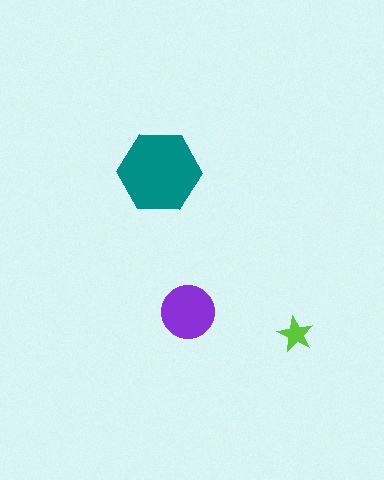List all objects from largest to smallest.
The teal hexagon, the purple circle, the lime star.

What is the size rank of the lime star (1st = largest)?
3rd.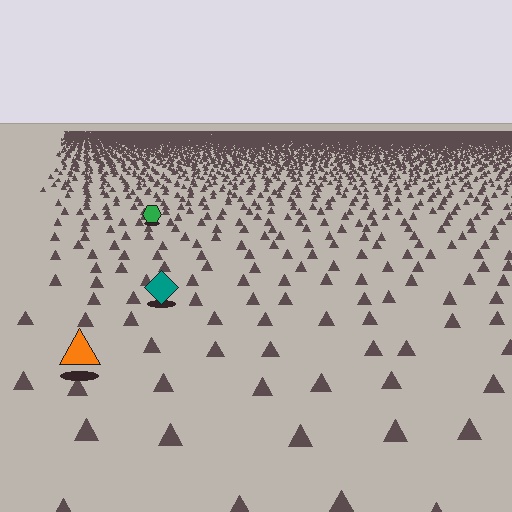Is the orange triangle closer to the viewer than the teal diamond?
Yes. The orange triangle is closer — you can tell from the texture gradient: the ground texture is coarser near it.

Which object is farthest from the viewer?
The green hexagon is farthest from the viewer. It appears smaller and the ground texture around it is denser.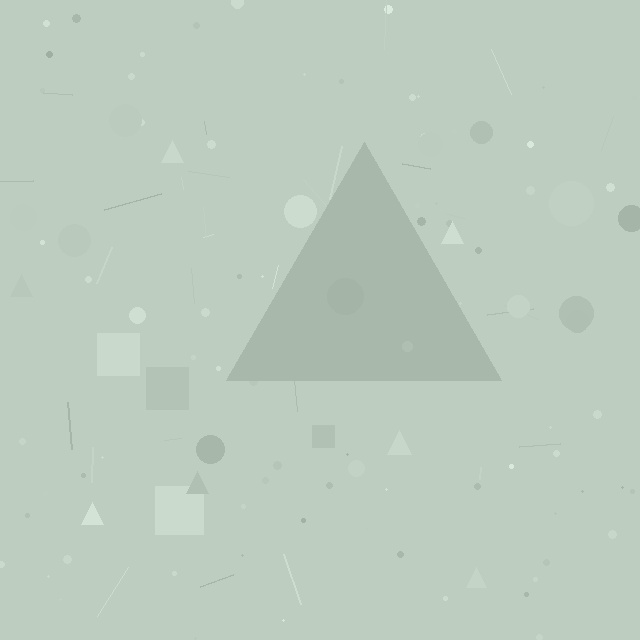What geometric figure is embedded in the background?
A triangle is embedded in the background.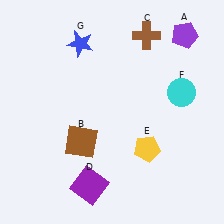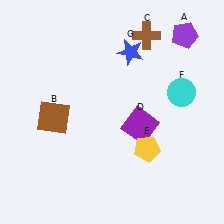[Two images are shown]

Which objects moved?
The objects that moved are: the brown square (B), the purple square (D), the blue star (G).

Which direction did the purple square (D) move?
The purple square (D) moved up.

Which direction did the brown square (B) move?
The brown square (B) moved left.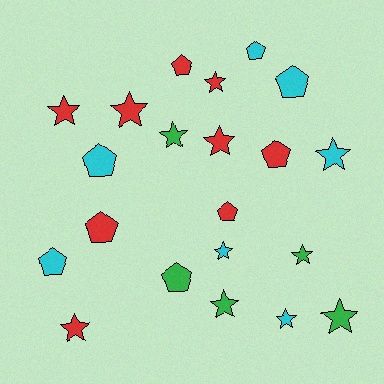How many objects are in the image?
There are 21 objects.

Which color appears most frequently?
Red, with 9 objects.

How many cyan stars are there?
There are 3 cyan stars.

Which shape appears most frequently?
Star, with 12 objects.